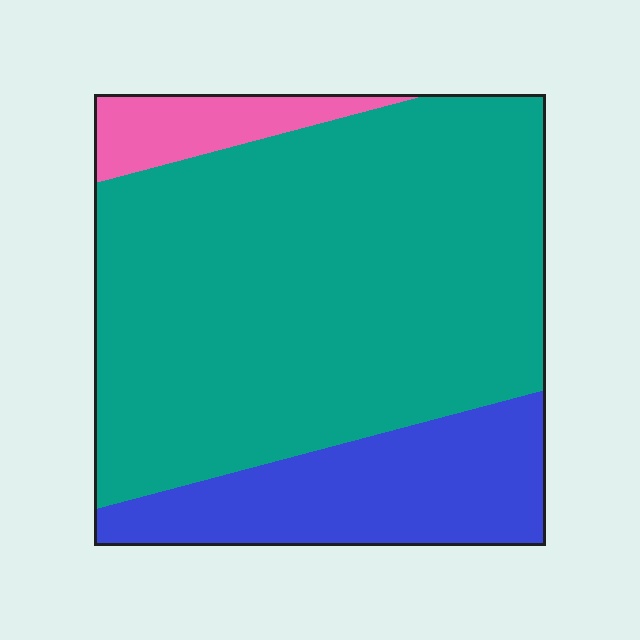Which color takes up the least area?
Pink, at roughly 5%.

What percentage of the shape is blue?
Blue takes up between a sixth and a third of the shape.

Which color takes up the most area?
Teal, at roughly 70%.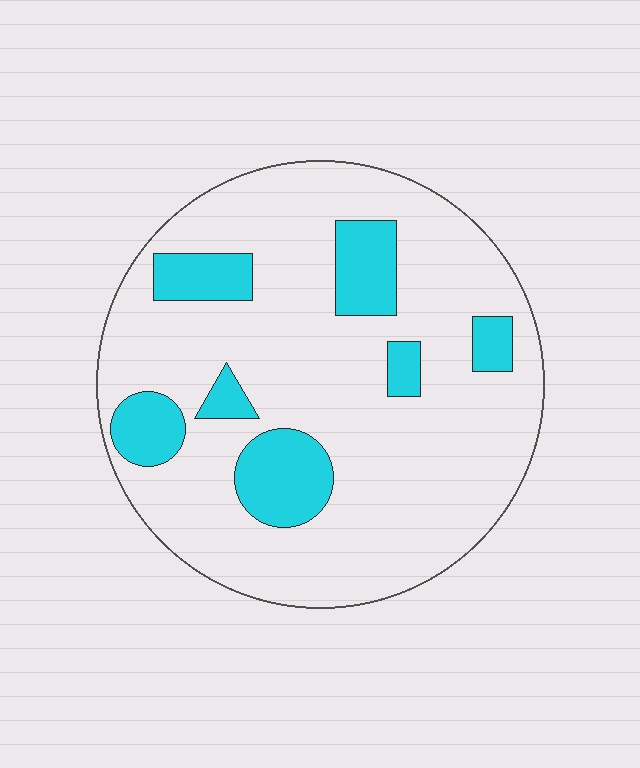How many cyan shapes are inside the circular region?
7.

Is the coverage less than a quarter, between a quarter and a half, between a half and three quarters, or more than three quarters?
Less than a quarter.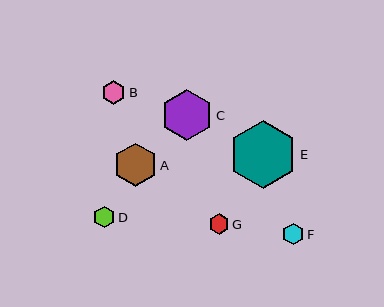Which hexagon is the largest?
Hexagon E is the largest with a size of approximately 69 pixels.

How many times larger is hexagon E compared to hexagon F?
Hexagon E is approximately 3.3 times the size of hexagon F.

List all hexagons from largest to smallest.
From largest to smallest: E, C, A, B, D, F, G.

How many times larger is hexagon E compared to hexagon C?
Hexagon E is approximately 1.3 times the size of hexagon C.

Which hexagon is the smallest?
Hexagon G is the smallest with a size of approximately 20 pixels.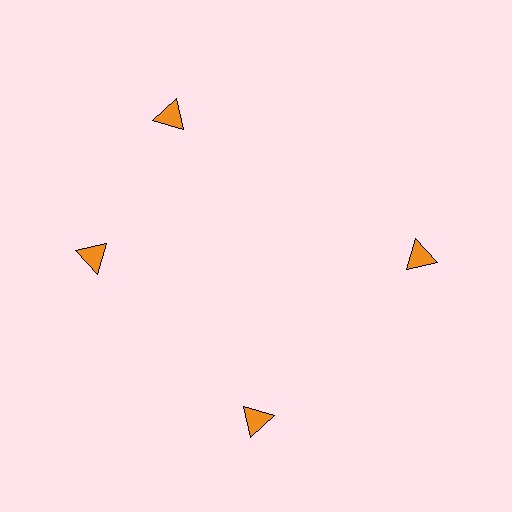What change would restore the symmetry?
The symmetry would be restored by rotating it back into even spacing with its neighbors so that all 4 triangles sit at equal angles and equal distance from the center.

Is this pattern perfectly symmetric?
No. The 4 orange triangles are arranged in a ring, but one element near the 12 o'clock position is rotated out of alignment along the ring, breaking the 4-fold rotational symmetry.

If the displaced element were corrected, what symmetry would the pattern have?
It would have 4-fold rotational symmetry — the pattern would map onto itself every 90 degrees.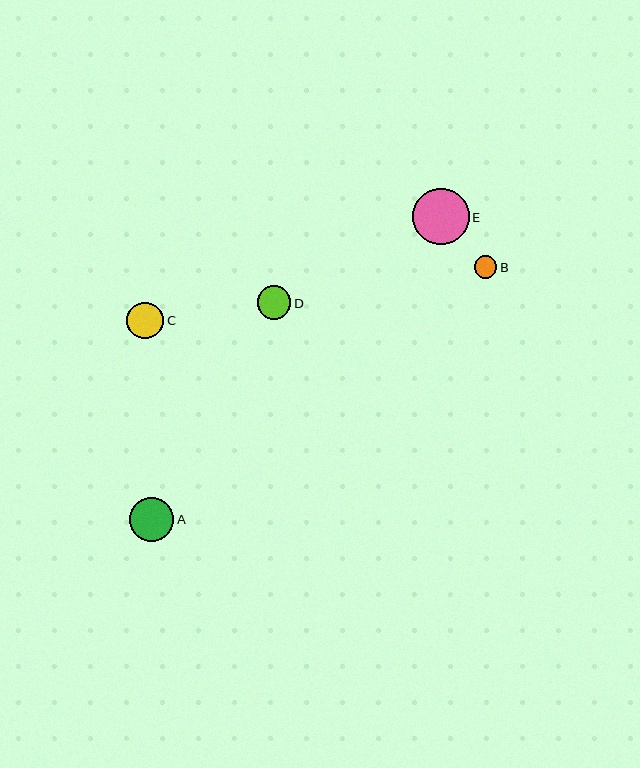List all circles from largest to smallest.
From largest to smallest: E, A, C, D, B.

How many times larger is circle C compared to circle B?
Circle C is approximately 1.7 times the size of circle B.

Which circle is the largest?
Circle E is the largest with a size of approximately 56 pixels.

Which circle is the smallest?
Circle B is the smallest with a size of approximately 22 pixels.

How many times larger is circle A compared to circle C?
Circle A is approximately 1.2 times the size of circle C.